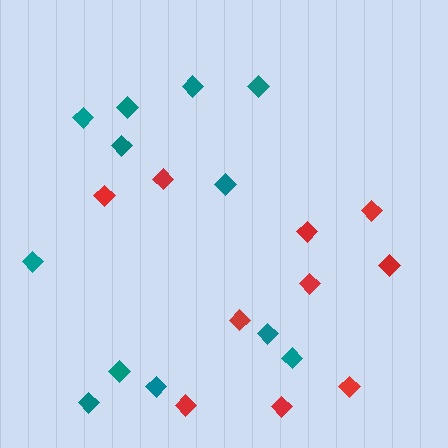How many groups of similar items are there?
There are 2 groups: one group of teal diamonds (12) and one group of red diamonds (10).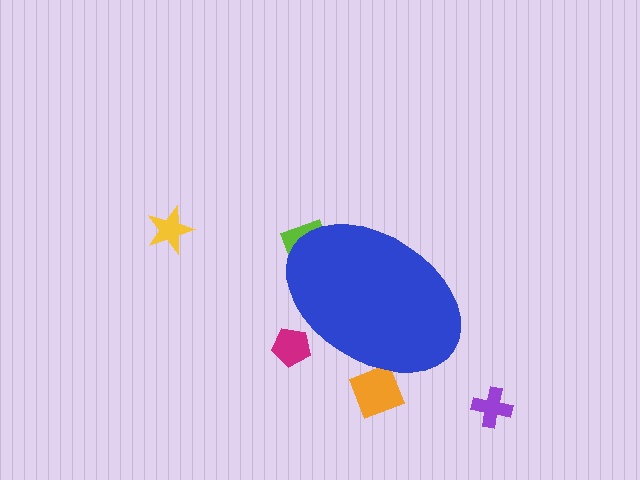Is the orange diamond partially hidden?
Yes, the orange diamond is partially hidden behind the blue ellipse.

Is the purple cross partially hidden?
No, the purple cross is fully visible.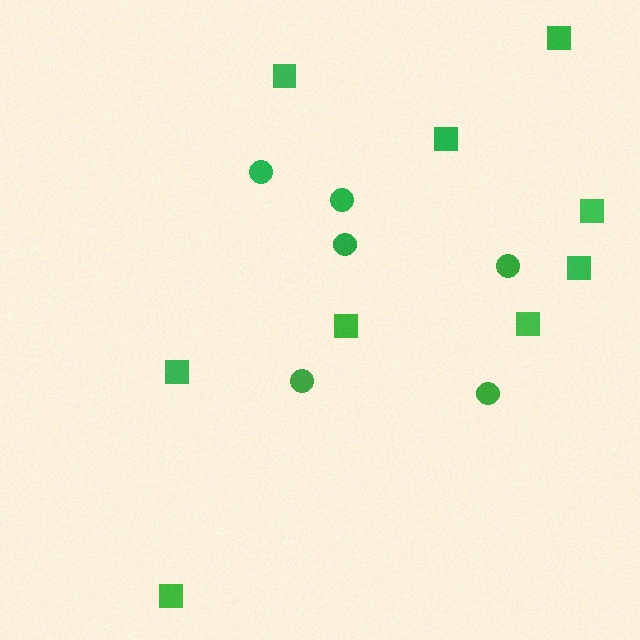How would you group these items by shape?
There are 2 groups: one group of squares (9) and one group of circles (6).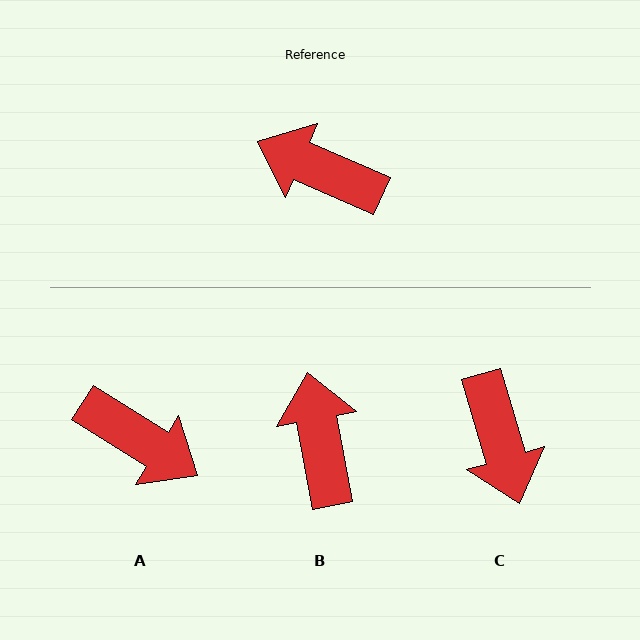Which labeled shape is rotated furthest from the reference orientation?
A, about 171 degrees away.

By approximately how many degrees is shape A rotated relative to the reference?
Approximately 171 degrees counter-clockwise.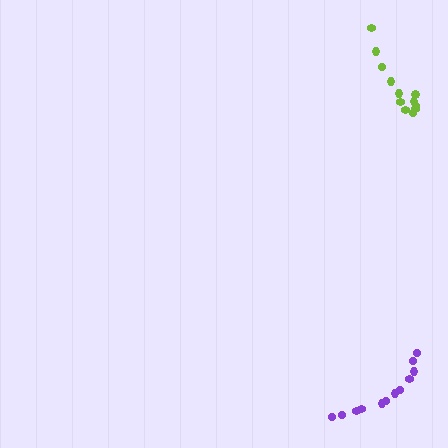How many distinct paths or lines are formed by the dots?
There are 2 distinct paths.